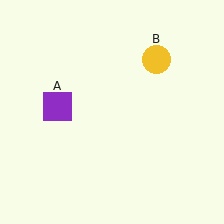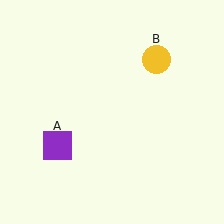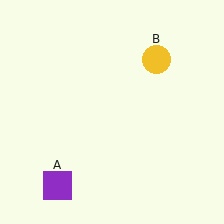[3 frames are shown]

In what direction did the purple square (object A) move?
The purple square (object A) moved down.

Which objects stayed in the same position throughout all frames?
Yellow circle (object B) remained stationary.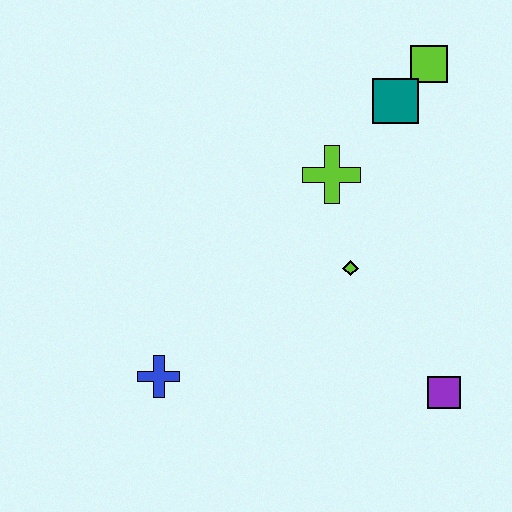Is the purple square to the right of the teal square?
Yes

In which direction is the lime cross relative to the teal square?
The lime cross is below the teal square.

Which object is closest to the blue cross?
The lime diamond is closest to the blue cross.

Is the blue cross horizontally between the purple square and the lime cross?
No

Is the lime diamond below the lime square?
Yes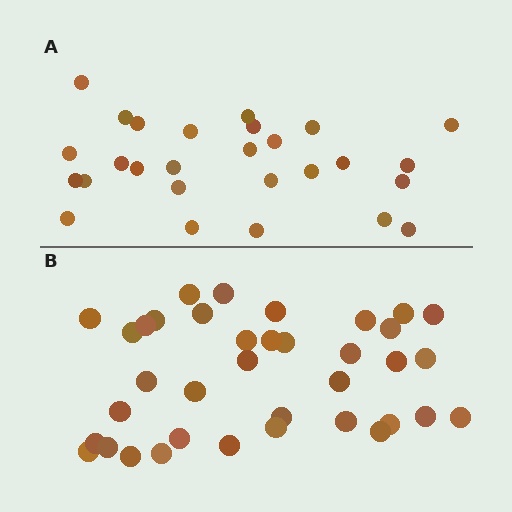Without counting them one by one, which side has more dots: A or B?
Region B (the bottom region) has more dots.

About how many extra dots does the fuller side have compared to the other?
Region B has roughly 10 or so more dots than region A.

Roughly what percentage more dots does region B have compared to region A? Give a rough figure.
About 35% more.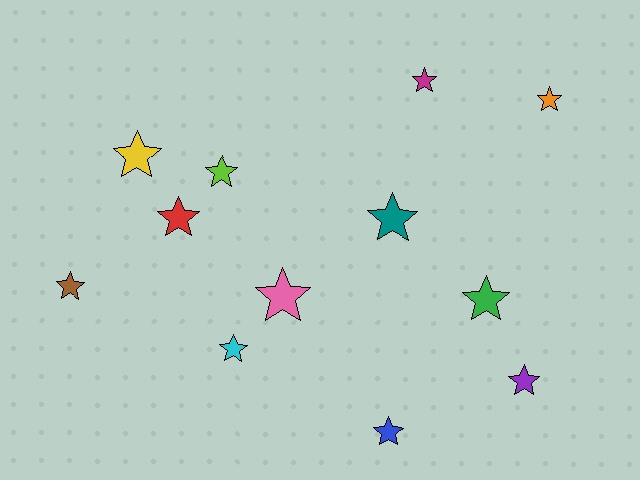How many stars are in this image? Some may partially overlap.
There are 12 stars.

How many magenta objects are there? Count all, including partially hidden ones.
There is 1 magenta object.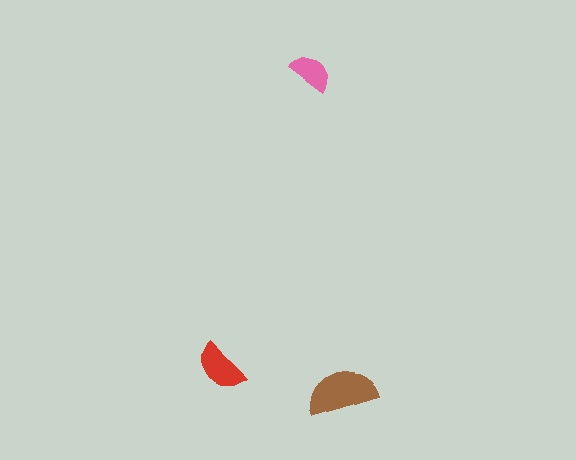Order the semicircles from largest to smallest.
the brown one, the red one, the pink one.